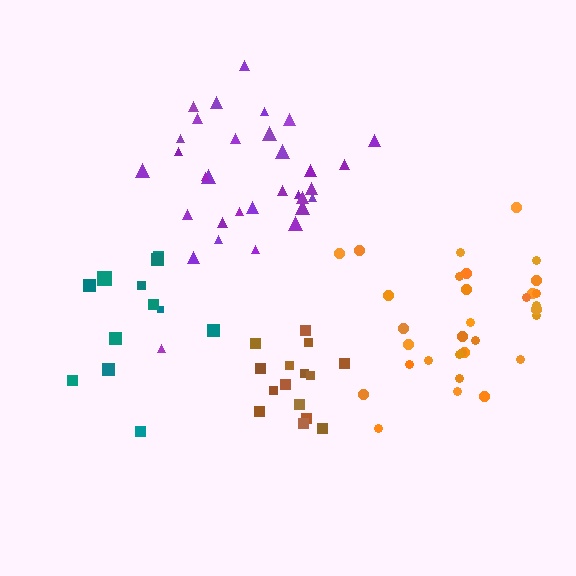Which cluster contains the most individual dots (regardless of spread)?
Orange (32).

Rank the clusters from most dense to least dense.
brown, purple, orange, teal.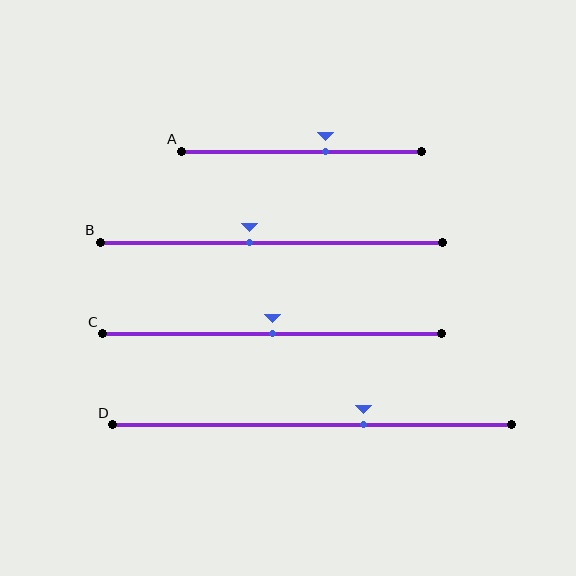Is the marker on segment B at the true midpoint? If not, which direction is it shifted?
No, the marker on segment B is shifted to the left by about 6% of the segment length.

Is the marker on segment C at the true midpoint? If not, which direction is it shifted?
Yes, the marker on segment C is at the true midpoint.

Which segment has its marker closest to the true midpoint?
Segment C has its marker closest to the true midpoint.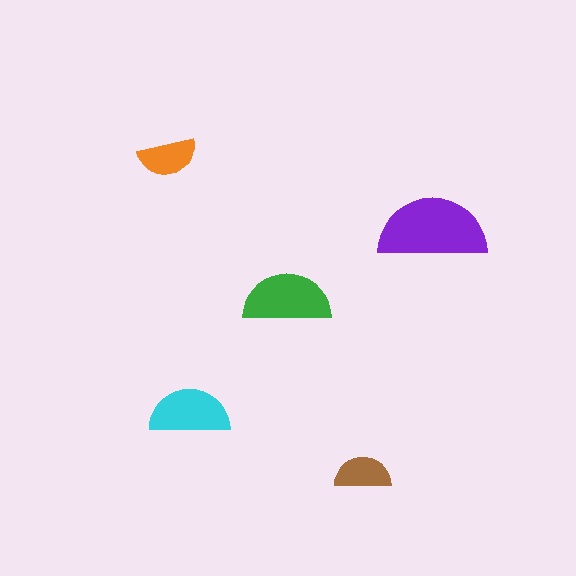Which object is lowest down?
The brown semicircle is bottommost.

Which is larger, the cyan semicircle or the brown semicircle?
The cyan one.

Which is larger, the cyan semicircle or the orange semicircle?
The cyan one.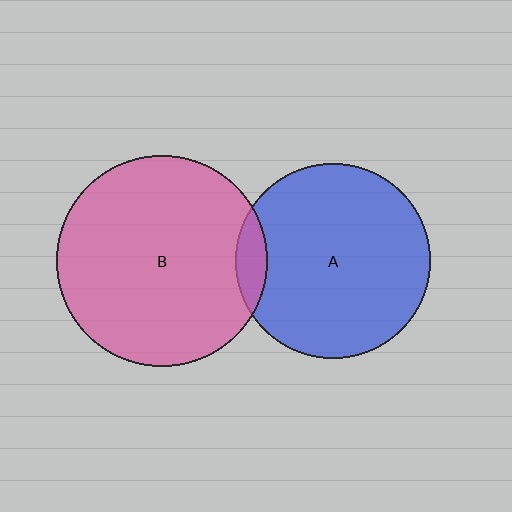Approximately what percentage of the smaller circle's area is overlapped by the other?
Approximately 10%.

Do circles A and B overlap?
Yes.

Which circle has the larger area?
Circle B (pink).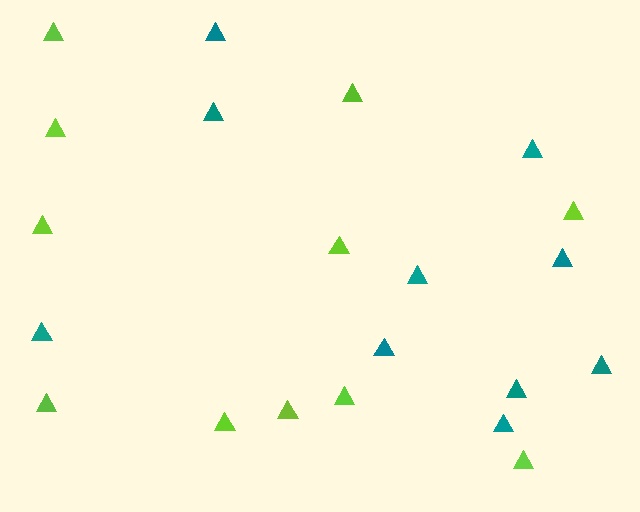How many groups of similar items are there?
There are 2 groups: one group of teal triangles (10) and one group of lime triangles (11).